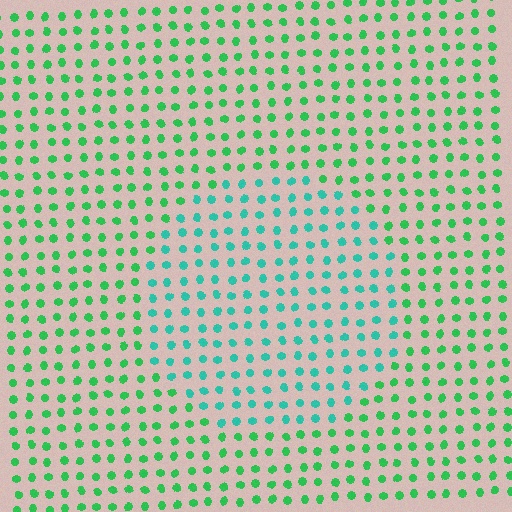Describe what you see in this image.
The image is filled with small green elements in a uniform arrangement. A circle-shaped region is visible where the elements are tinted to a slightly different hue, forming a subtle color boundary.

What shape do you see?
I see a circle.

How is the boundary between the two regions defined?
The boundary is defined purely by a slight shift in hue (about 35 degrees). Spacing, size, and orientation are identical on both sides.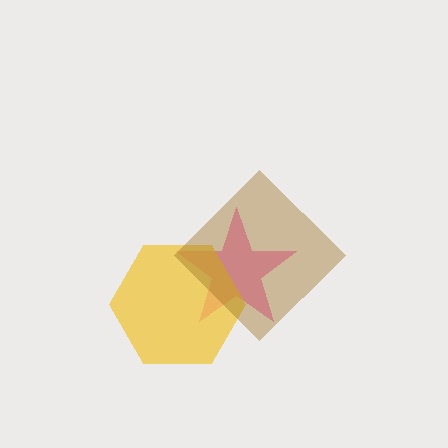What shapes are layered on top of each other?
The layered shapes are: a pink star, a yellow hexagon, a brown diamond.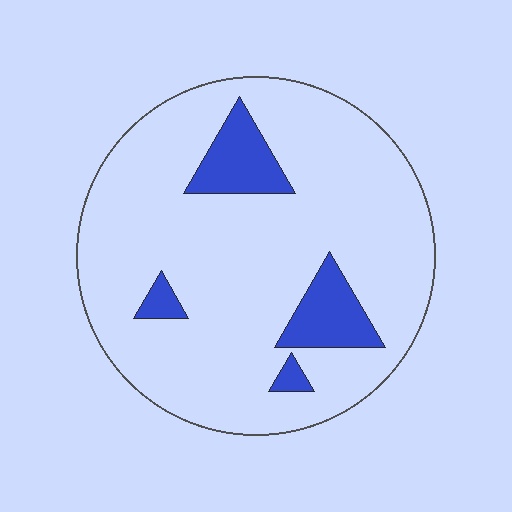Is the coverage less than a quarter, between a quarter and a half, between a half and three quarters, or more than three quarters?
Less than a quarter.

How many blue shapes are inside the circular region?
4.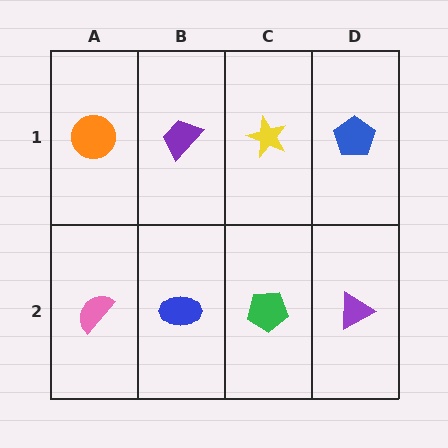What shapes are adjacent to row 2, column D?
A blue pentagon (row 1, column D), a green pentagon (row 2, column C).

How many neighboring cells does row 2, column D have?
2.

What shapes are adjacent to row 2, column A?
An orange circle (row 1, column A), a blue ellipse (row 2, column B).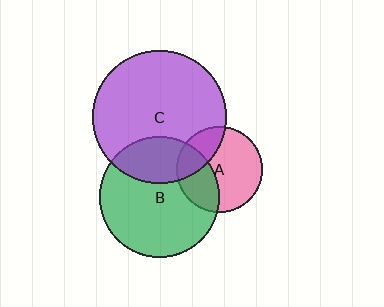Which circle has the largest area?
Circle C (purple).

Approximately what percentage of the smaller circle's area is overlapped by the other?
Approximately 30%.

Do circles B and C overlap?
Yes.